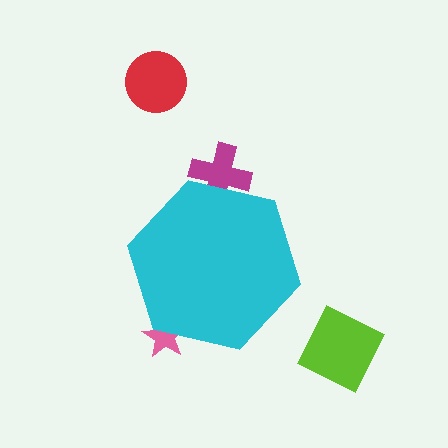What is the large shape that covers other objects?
A cyan hexagon.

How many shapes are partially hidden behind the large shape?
2 shapes are partially hidden.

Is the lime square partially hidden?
No, the lime square is fully visible.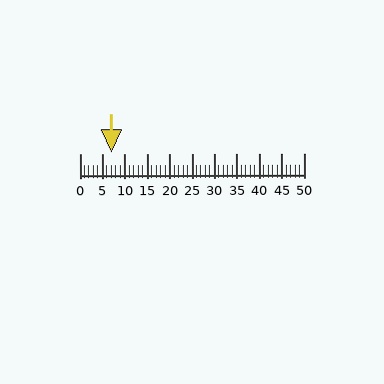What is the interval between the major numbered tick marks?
The major tick marks are spaced 5 units apart.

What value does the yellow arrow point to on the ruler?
The yellow arrow points to approximately 7.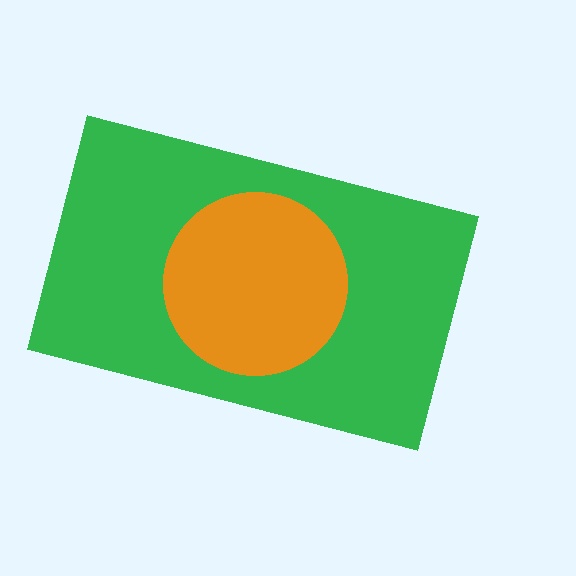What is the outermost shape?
The green rectangle.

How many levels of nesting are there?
2.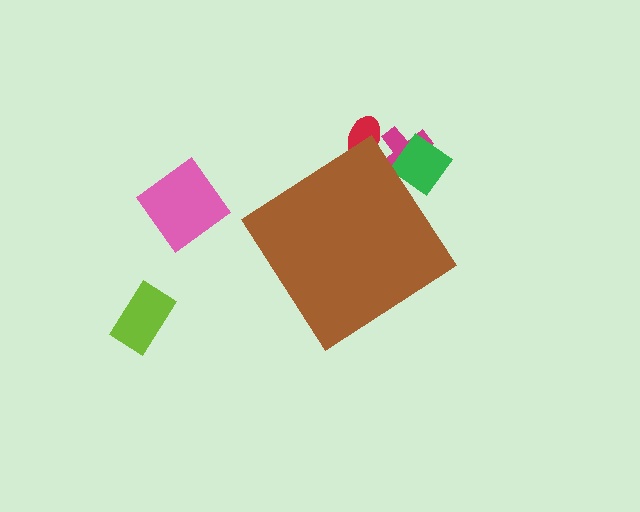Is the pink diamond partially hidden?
No, the pink diamond is fully visible.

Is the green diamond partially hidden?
Yes, the green diamond is partially hidden behind the brown diamond.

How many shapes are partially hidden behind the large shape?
3 shapes are partially hidden.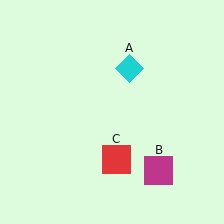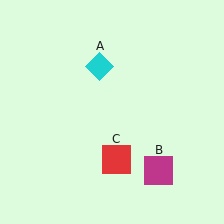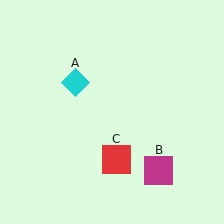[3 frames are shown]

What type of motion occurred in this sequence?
The cyan diamond (object A) rotated counterclockwise around the center of the scene.